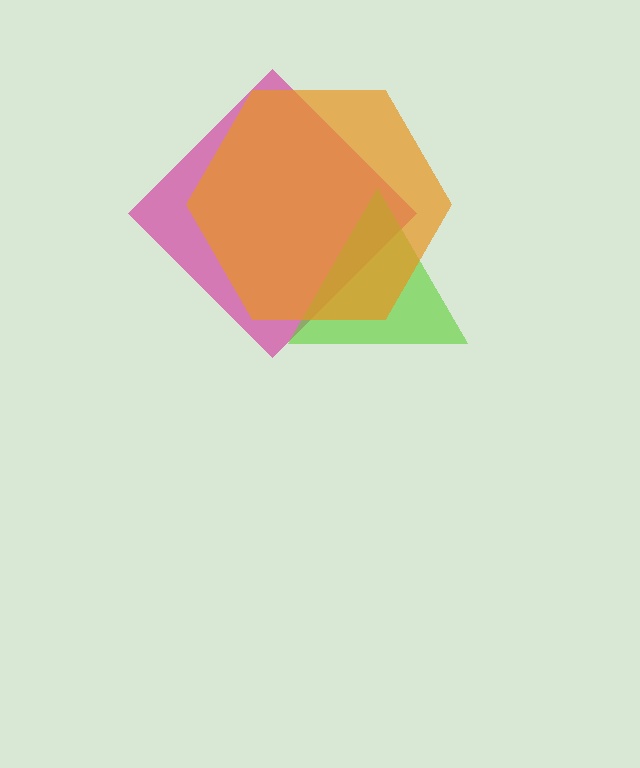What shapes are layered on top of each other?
The layered shapes are: a magenta diamond, a lime triangle, an orange hexagon.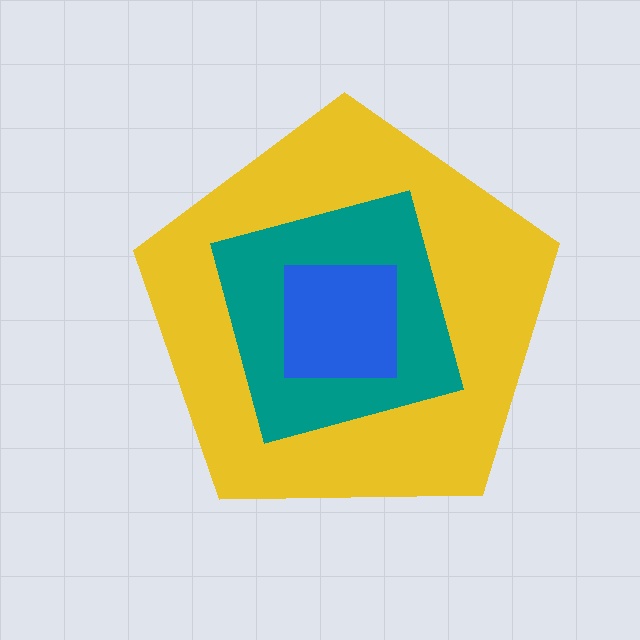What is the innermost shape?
The blue square.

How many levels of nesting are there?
3.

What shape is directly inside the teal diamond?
The blue square.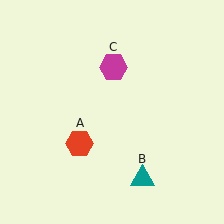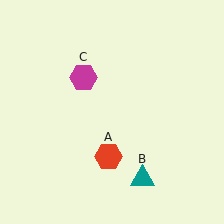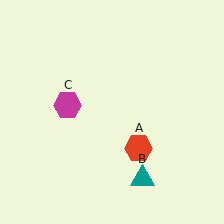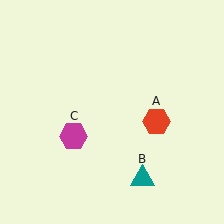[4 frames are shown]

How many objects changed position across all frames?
2 objects changed position: red hexagon (object A), magenta hexagon (object C).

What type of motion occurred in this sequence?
The red hexagon (object A), magenta hexagon (object C) rotated counterclockwise around the center of the scene.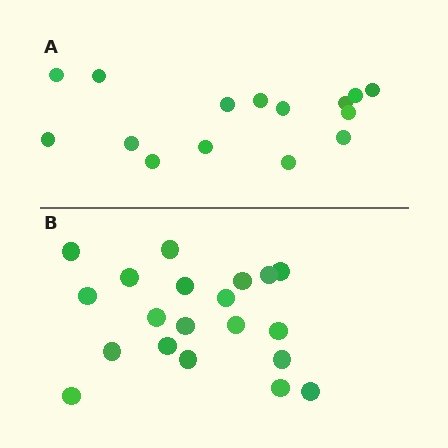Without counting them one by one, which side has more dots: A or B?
Region B (the bottom region) has more dots.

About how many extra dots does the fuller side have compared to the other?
Region B has about 5 more dots than region A.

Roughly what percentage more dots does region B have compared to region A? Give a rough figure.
About 35% more.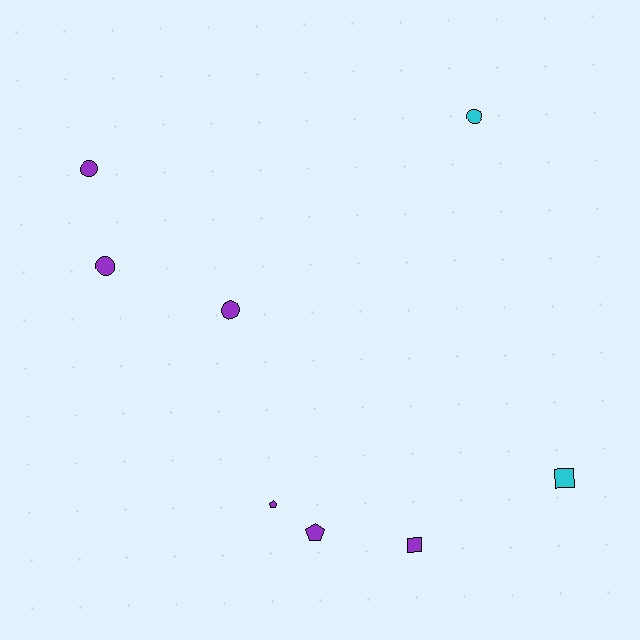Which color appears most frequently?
Purple, with 6 objects.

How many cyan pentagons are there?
There are no cyan pentagons.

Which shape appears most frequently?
Circle, with 4 objects.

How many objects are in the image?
There are 8 objects.